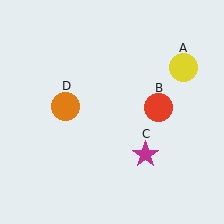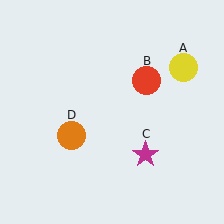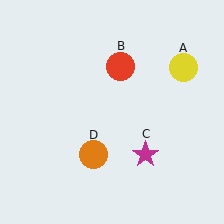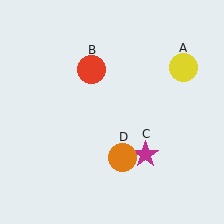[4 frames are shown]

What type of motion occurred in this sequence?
The red circle (object B), orange circle (object D) rotated counterclockwise around the center of the scene.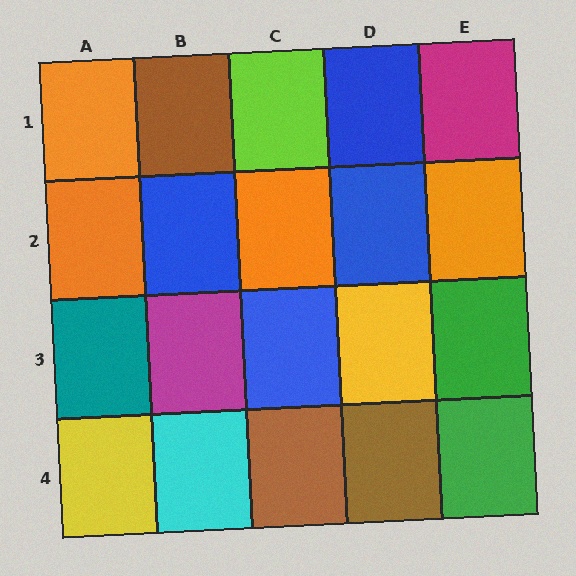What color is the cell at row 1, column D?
Blue.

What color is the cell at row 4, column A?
Yellow.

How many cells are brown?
3 cells are brown.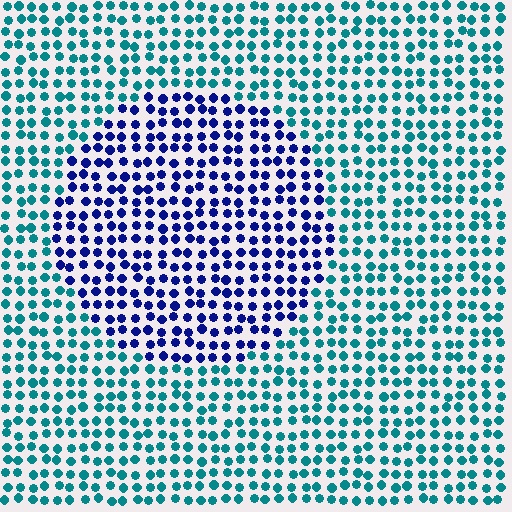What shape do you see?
I see a circle.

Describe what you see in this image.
The image is filled with small teal elements in a uniform arrangement. A circle-shaped region is visible where the elements are tinted to a slightly different hue, forming a subtle color boundary.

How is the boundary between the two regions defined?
The boundary is defined purely by a slight shift in hue (about 54 degrees). Spacing, size, and orientation are identical on both sides.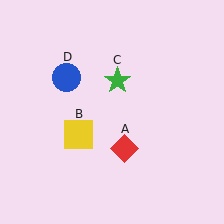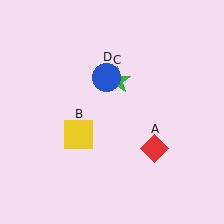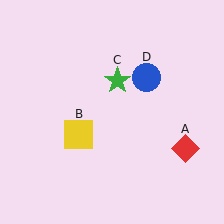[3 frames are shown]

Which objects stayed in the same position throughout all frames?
Yellow square (object B) and green star (object C) remained stationary.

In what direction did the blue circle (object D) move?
The blue circle (object D) moved right.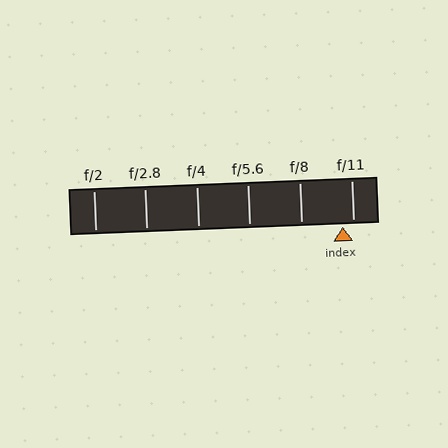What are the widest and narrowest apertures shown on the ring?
The widest aperture shown is f/2 and the narrowest is f/11.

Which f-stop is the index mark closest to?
The index mark is closest to f/11.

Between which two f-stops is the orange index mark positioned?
The index mark is between f/8 and f/11.